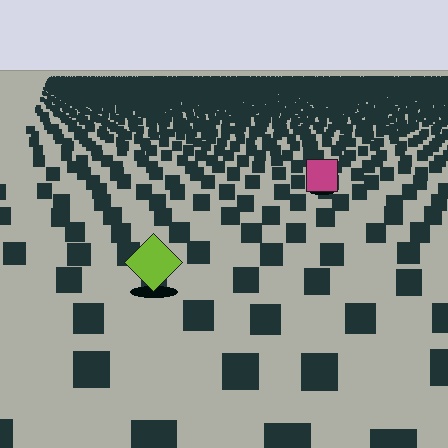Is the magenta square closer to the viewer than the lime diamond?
No. The lime diamond is closer — you can tell from the texture gradient: the ground texture is coarser near it.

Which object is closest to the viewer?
The lime diamond is closest. The texture marks near it are larger and more spread out.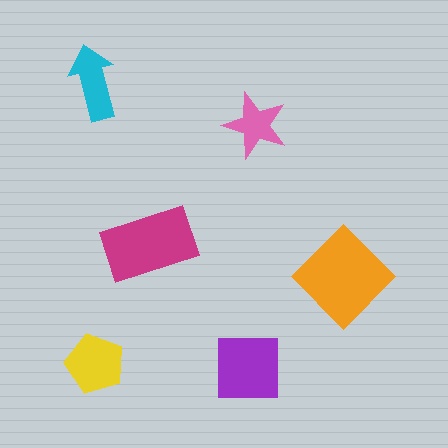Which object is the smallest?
The pink star.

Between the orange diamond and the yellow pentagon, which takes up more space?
The orange diamond.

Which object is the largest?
The orange diamond.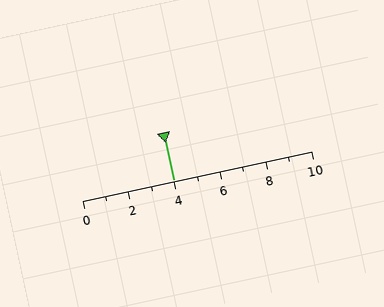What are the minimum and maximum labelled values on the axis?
The axis runs from 0 to 10.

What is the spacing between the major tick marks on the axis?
The major ticks are spaced 2 apart.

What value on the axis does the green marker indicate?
The marker indicates approximately 4.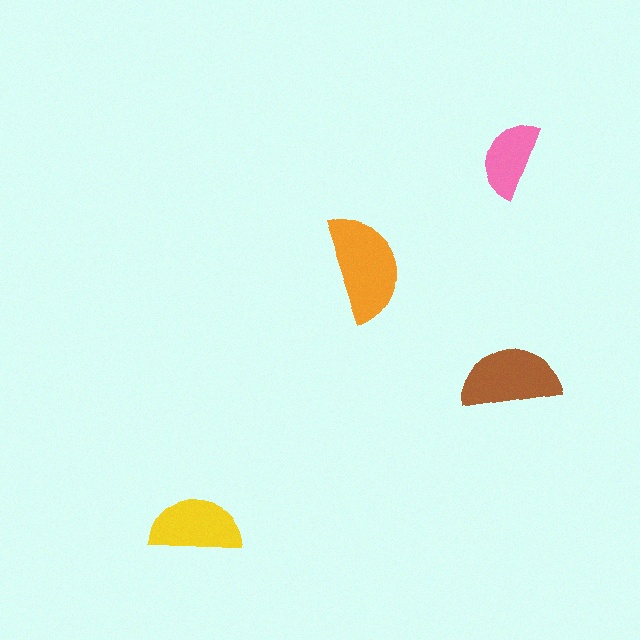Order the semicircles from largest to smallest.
the orange one, the brown one, the yellow one, the pink one.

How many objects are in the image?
There are 4 objects in the image.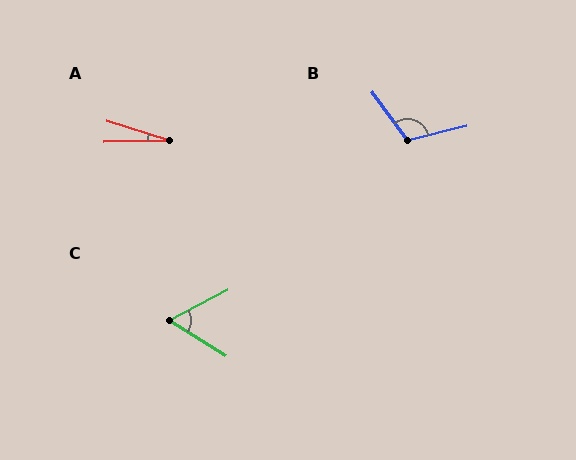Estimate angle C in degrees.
Approximately 60 degrees.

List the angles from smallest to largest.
A (19°), C (60°), B (113°).